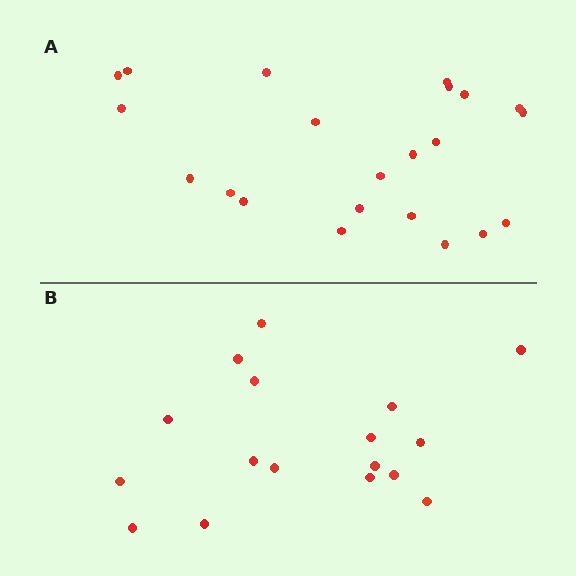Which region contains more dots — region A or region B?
Region A (the top region) has more dots.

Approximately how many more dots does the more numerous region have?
Region A has about 5 more dots than region B.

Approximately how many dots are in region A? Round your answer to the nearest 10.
About 20 dots. (The exact count is 22, which rounds to 20.)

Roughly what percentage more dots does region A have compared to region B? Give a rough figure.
About 30% more.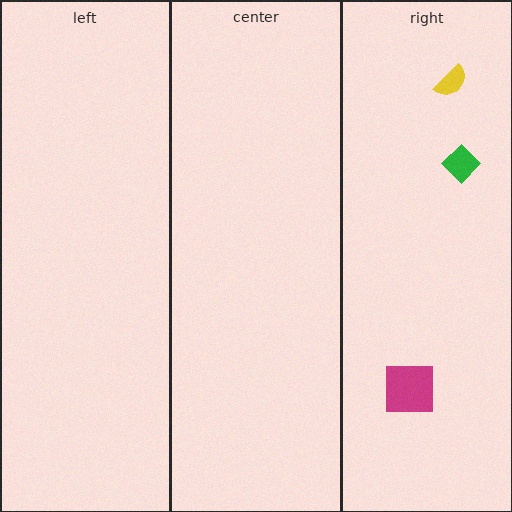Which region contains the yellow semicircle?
The right region.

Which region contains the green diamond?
The right region.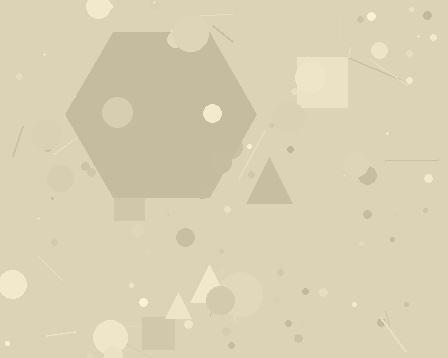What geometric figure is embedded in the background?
A hexagon is embedded in the background.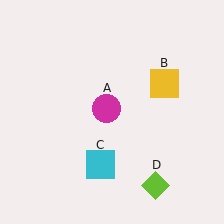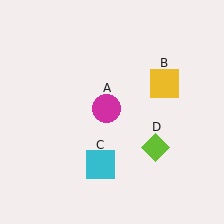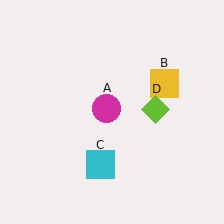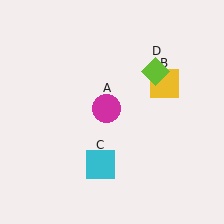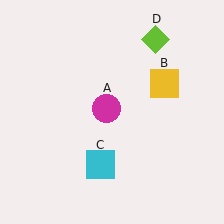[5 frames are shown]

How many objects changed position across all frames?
1 object changed position: lime diamond (object D).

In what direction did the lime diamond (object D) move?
The lime diamond (object D) moved up.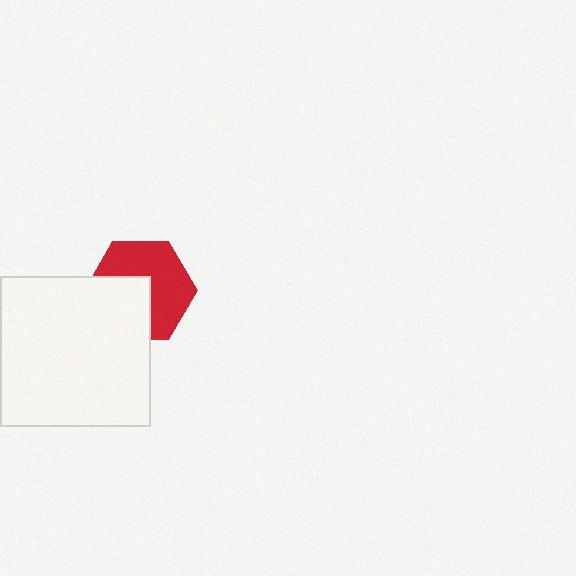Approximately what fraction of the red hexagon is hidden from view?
Roughly 43% of the red hexagon is hidden behind the white square.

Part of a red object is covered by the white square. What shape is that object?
It is a hexagon.